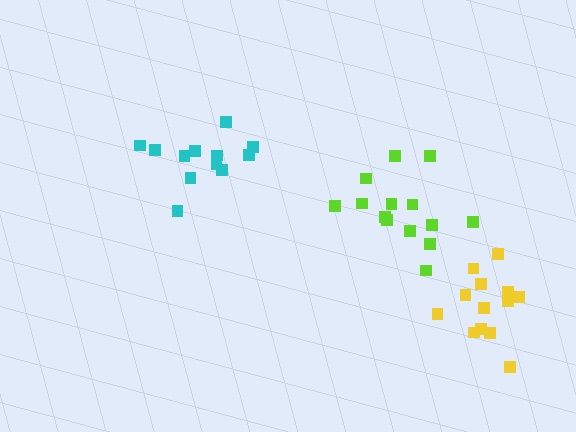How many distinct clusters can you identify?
There are 3 distinct clusters.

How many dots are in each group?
Group 1: 13 dots, Group 2: 14 dots, Group 3: 12 dots (39 total).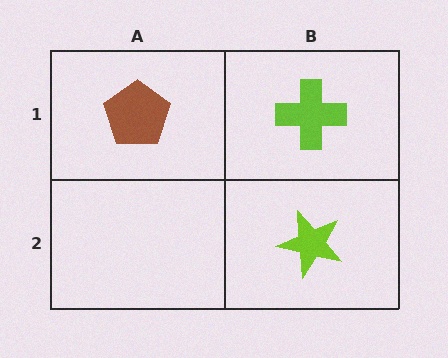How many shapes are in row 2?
1 shape.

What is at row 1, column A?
A brown pentagon.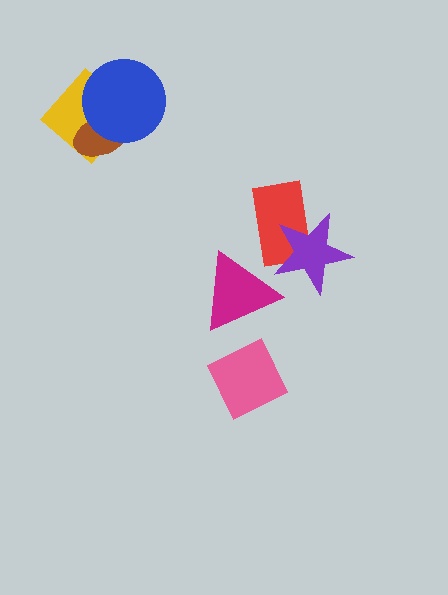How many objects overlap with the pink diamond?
0 objects overlap with the pink diamond.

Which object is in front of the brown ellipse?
The blue circle is in front of the brown ellipse.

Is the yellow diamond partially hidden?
Yes, it is partially covered by another shape.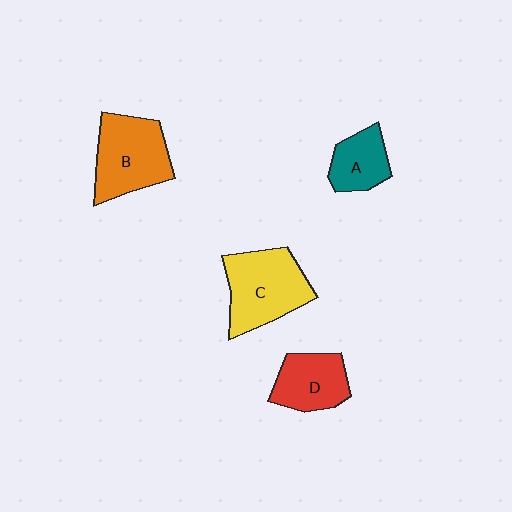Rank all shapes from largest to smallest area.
From largest to smallest: C (yellow), B (orange), D (red), A (teal).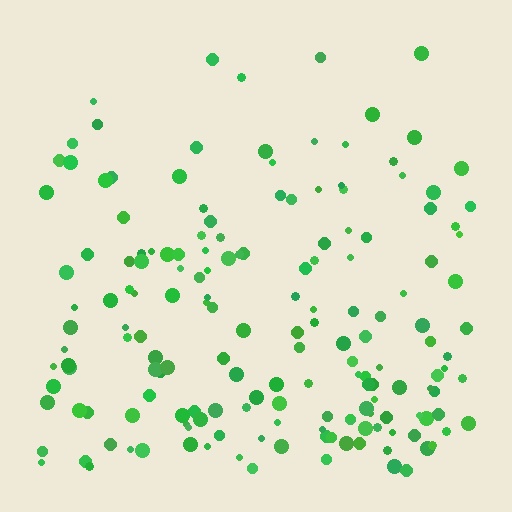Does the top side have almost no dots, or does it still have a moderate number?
Still a moderate number, just noticeably fewer than the bottom.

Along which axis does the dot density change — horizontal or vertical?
Vertical.